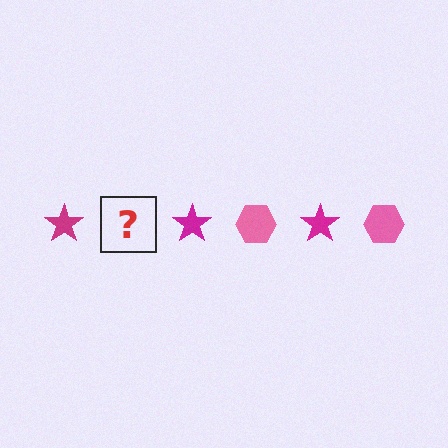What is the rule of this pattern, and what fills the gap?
The rule is that the pattern alternates between magenta star and pink hexagon. The gap should be filled with a pink hexagon.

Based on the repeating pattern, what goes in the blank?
The blank should be a pink hexagon.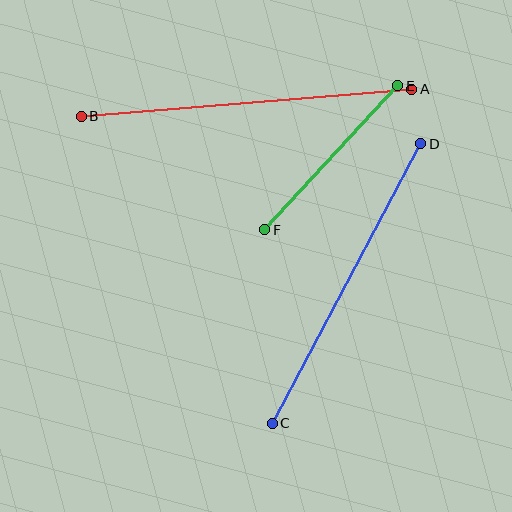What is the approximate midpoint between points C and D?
The midpoint is at approximately (346, 284) pixels.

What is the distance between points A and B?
The distance is approximately 332 pixels.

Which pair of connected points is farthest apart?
Points A and B are farthest apart.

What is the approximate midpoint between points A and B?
The midpoint is at approximately (246, 103) pixels.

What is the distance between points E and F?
The distance is approximately 196 pixels.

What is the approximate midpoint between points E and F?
The midpoint is at approximately (331, 158) pixels.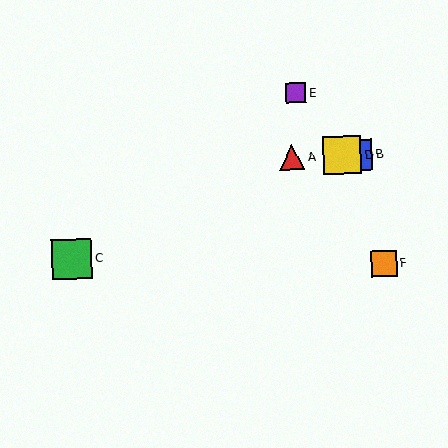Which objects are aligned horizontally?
Objects A, B, D are aligned horizontally.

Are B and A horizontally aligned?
Yes, both are at y≈155.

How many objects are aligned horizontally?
3 objects (A, B, D) are aligned horizontally.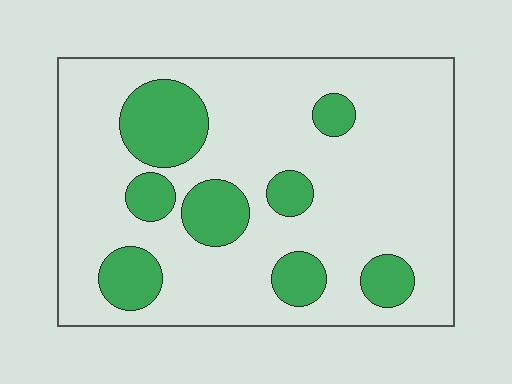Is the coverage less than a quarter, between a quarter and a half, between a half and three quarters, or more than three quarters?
Less than a quarter.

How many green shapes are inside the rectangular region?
8.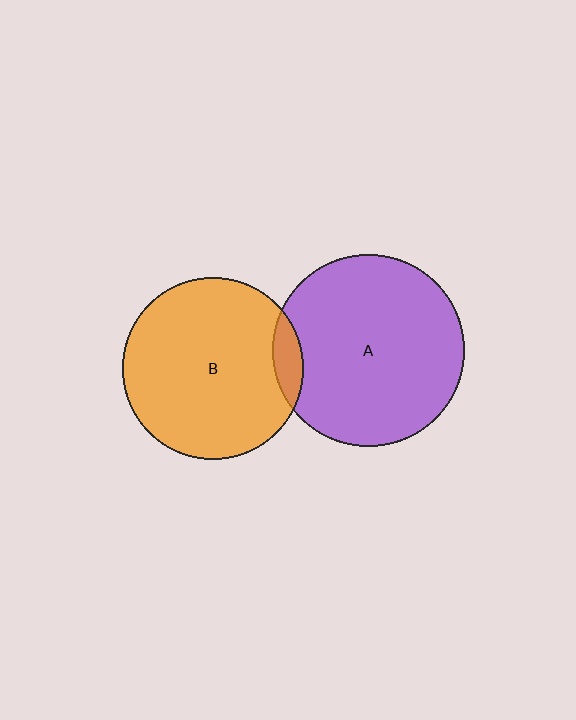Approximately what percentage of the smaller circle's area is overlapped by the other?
Approximately 10%.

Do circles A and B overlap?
Yes.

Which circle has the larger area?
Circle A (purple).